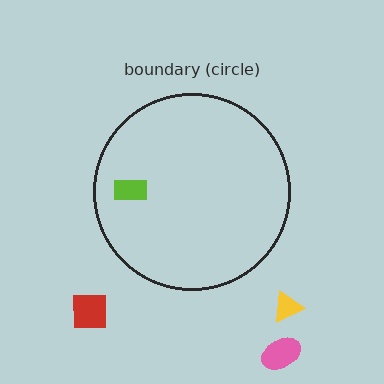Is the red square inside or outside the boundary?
Outside.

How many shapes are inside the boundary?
1 inside, 3 outside.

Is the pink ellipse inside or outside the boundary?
Outside.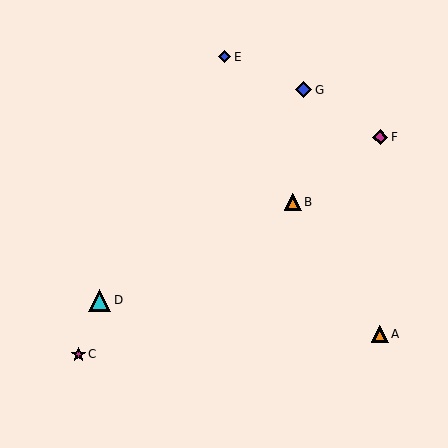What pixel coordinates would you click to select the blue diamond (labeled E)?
Click at (224, 57) to select the blue diamond E.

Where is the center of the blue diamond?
The center of the blue diamond is at (304, 90).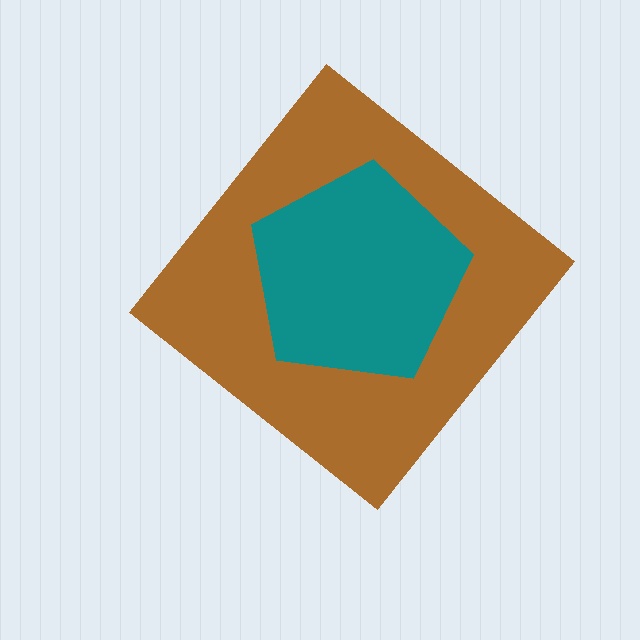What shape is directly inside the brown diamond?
The teal pentagon.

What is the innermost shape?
The teal pentagon.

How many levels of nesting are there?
2.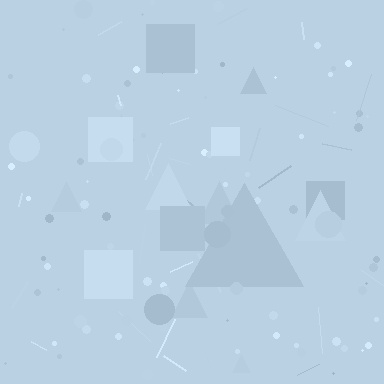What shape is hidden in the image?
A triangle is hidden in the image.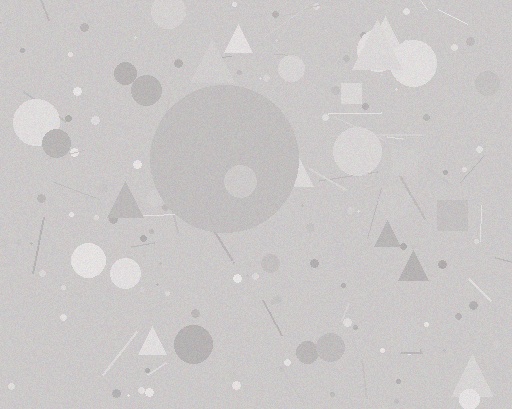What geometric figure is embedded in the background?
A circle is embedded in the background.